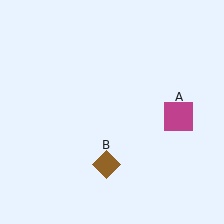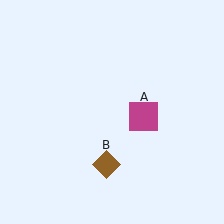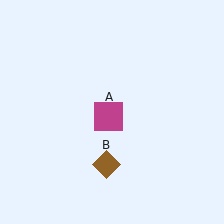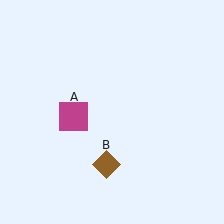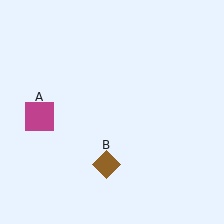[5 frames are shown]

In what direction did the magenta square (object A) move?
The magenta square (object A) moved left.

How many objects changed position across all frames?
1 object changed position: magenta square (object A).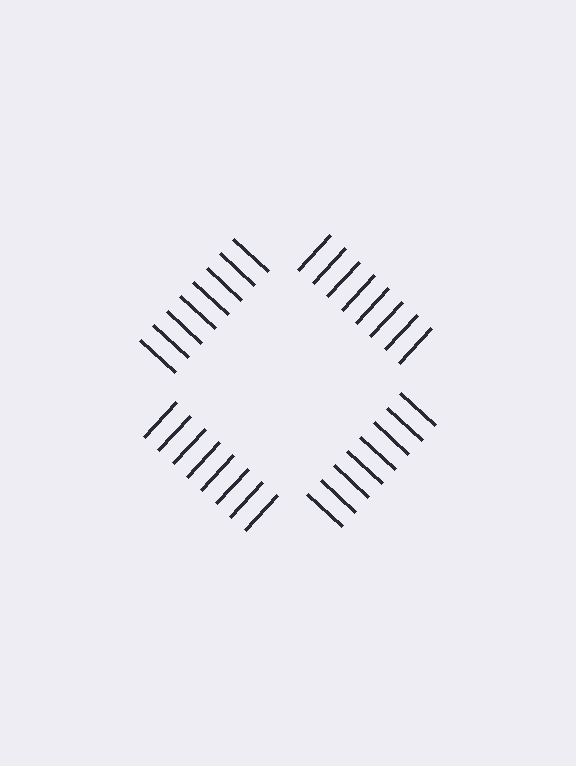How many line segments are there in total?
32 — 8 along each of the 4 edges.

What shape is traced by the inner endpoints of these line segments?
An illusory square — the line segments terminate on its edges but no continuous stroke is drawn.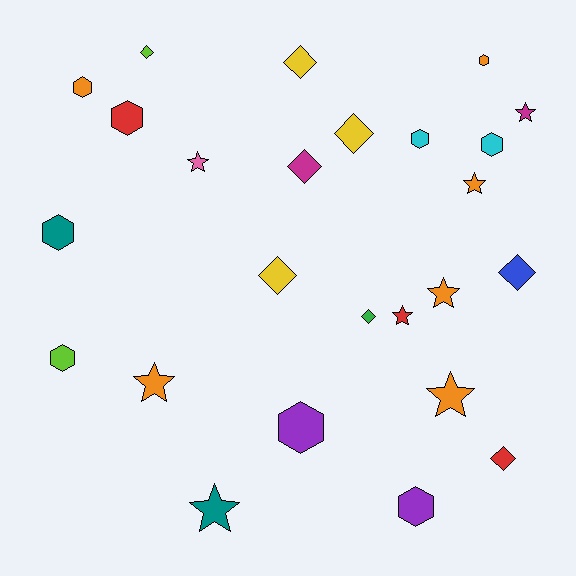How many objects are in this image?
There are 25 objects.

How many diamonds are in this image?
There are 8 diamonds.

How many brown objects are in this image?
There are no brown objects.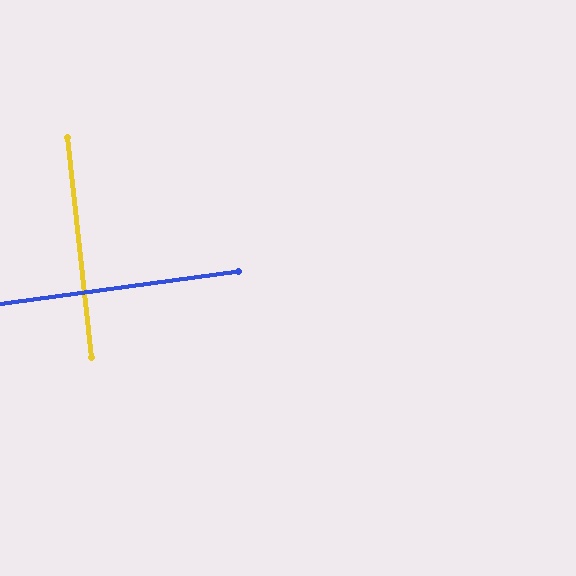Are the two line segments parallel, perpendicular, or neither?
Perpendicular — they meet at approximately 88°.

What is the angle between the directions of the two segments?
Approximately 88 degrees.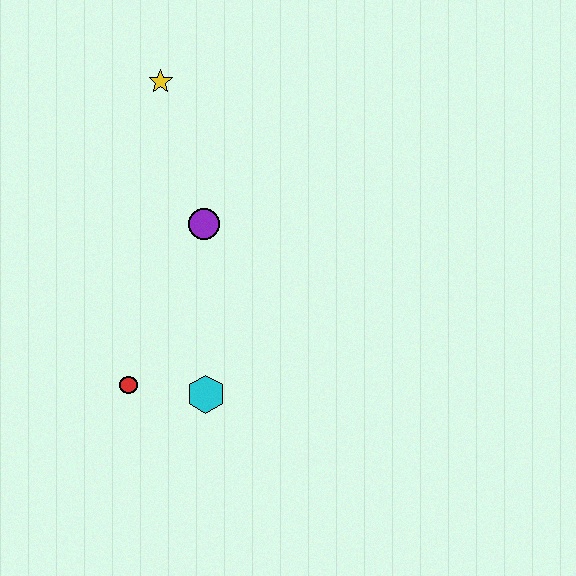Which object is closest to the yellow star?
The purple circle is closest to the yellow star.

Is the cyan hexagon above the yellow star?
No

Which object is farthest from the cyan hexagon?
The yellow star is farthest from the cyan hexagon.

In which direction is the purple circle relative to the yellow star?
The purple circle is below the yellow star.